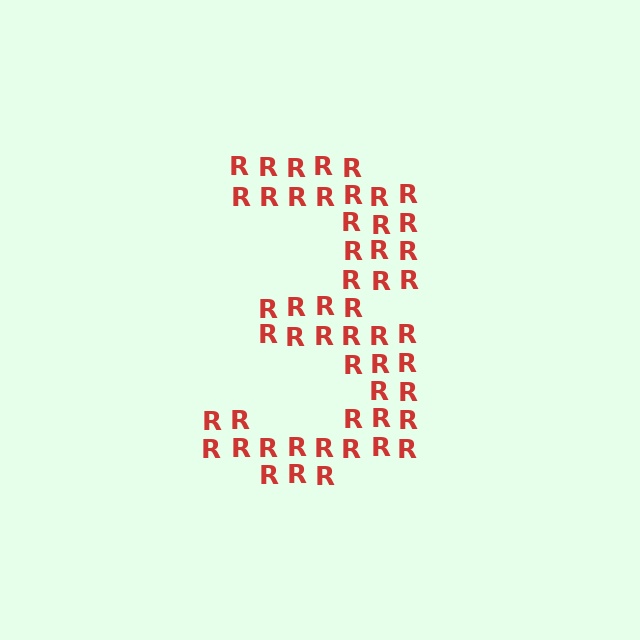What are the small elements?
The small elements are letter R's.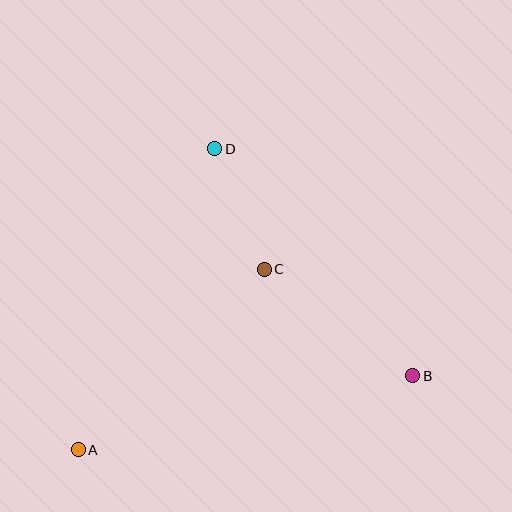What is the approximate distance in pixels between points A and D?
The distance between A and D is approximately 331 pixels.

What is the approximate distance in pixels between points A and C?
The distance between A and C is approximately 260 pixels.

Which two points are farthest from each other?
Points A and B are farthest from each other.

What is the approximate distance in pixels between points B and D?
The distance between B and D is approximately 301 pixels.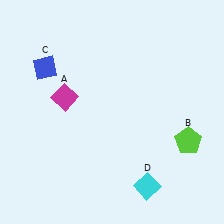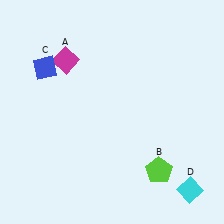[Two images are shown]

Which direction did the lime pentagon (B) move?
The lime pentagon (B) moved down.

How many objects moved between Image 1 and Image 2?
3 objects moved between the two images.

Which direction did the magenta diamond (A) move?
The magenta diamond (A) moved up.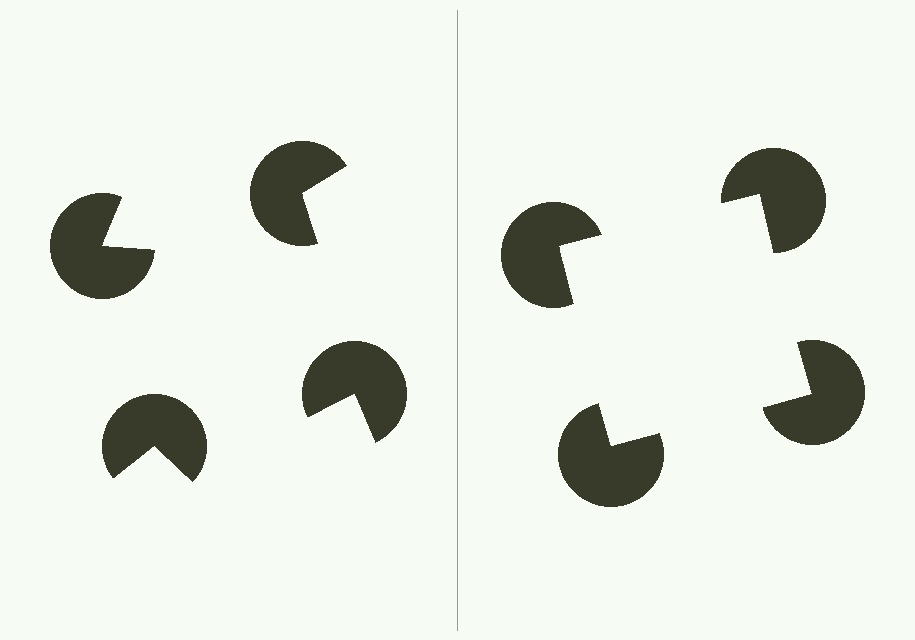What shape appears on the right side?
An illusory square.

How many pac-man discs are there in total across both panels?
8 — 4 on each side.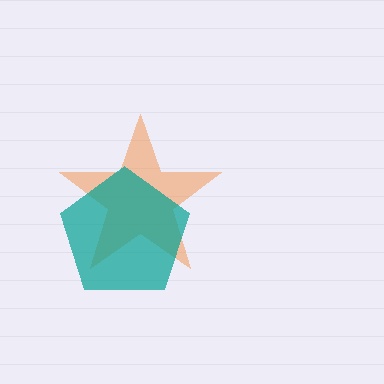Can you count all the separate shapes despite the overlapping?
Yes, there are 2 separate shapes.